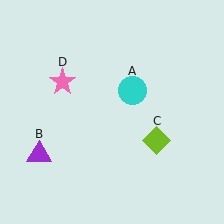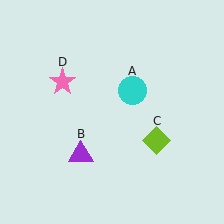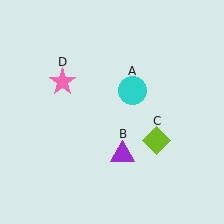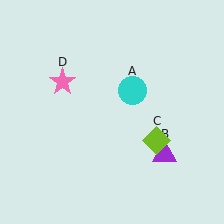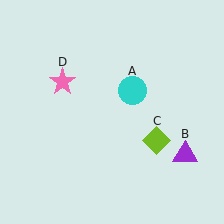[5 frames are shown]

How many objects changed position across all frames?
1 object changed position: purple triangle (object B).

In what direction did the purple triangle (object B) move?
The purple triangle (object B) moved right.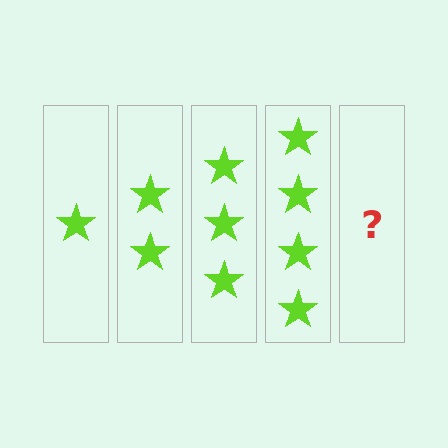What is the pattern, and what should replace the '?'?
The pattern is that each step adds one more star. The '?' should be 5 stars.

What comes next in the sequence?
The next element should be 5 stars.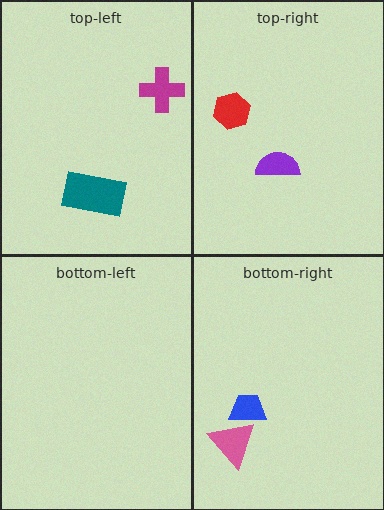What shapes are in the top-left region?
The teal rectangle, the magenta cross.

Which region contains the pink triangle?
The bottom-right region.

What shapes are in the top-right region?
The purple semicircle, the red hexagon.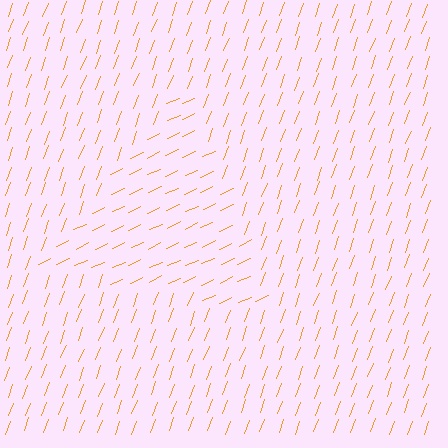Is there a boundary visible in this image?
Yes, there is a texture boundary formed by a change in line orientation.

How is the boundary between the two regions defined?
The boundary is defined purely by a change in line orientation (approximately 45 degrees difference). All lines are the same color and thickness.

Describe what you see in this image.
The image is filled with small orange line segments. A triangle region in the image has lines oriented differently from the surrounding lines, creating a visible texture boundary.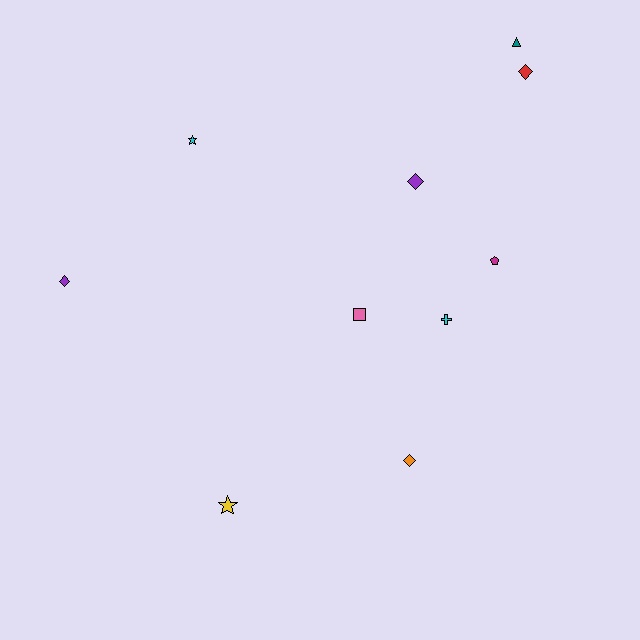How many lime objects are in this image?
There are no lime objects.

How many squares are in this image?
There is 1 square.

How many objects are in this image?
There are 10 objects.